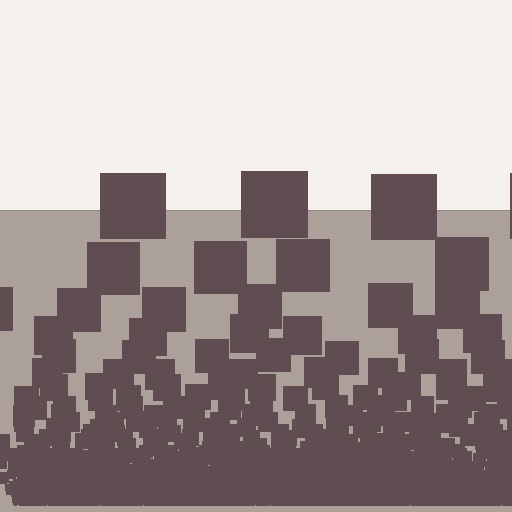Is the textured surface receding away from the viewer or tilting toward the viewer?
The surface appears to tilt toward the viewer. Texture elements get larger and sparser toward the top.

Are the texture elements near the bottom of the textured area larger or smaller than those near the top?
Smaller. The gradient is inverted — elements near the bottom are smaller and denser.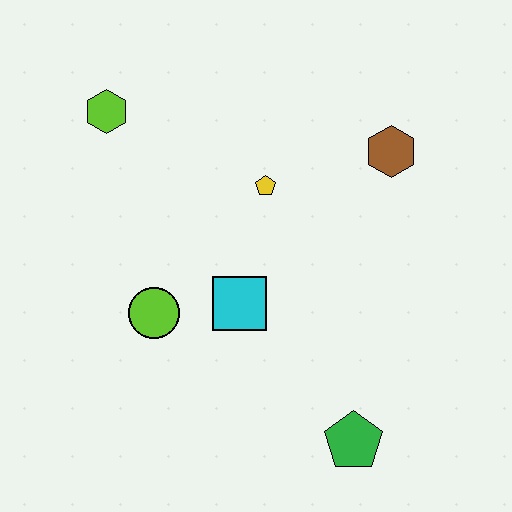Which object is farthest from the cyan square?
The lime hexagon is farthest from the cyan square.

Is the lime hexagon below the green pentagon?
No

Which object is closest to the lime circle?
The cyan square is closest to the lime circle.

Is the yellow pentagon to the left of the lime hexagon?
No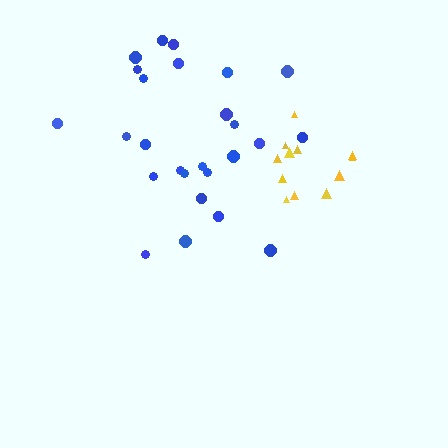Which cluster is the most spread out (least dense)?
Blue.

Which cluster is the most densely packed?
Yellow.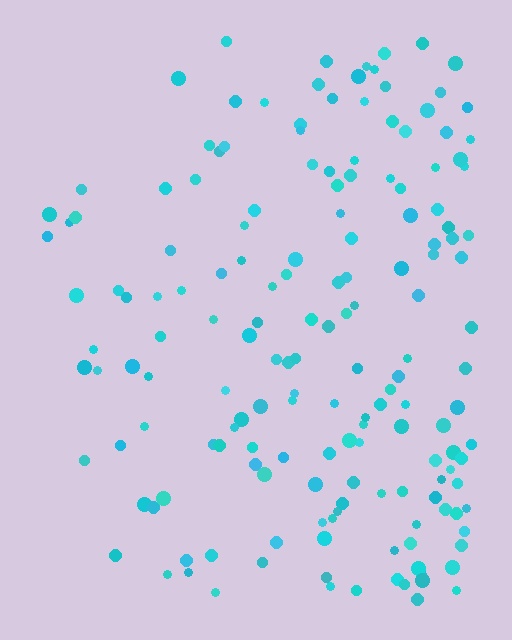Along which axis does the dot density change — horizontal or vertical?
Horizontal.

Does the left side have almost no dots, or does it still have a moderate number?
Still a moderate number, just noticeably fewer than the right.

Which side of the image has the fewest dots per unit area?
The left.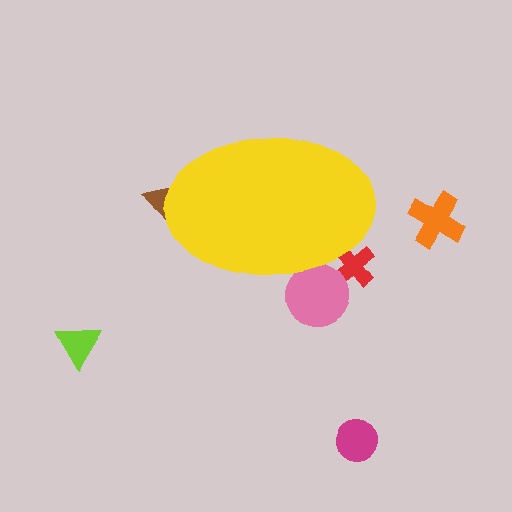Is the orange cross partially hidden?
No, the orange cross is fully visible.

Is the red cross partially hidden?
Yes, the red cross is partially hidden behind the yellow ellipse.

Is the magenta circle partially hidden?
No, the magenta circle is fully visible.